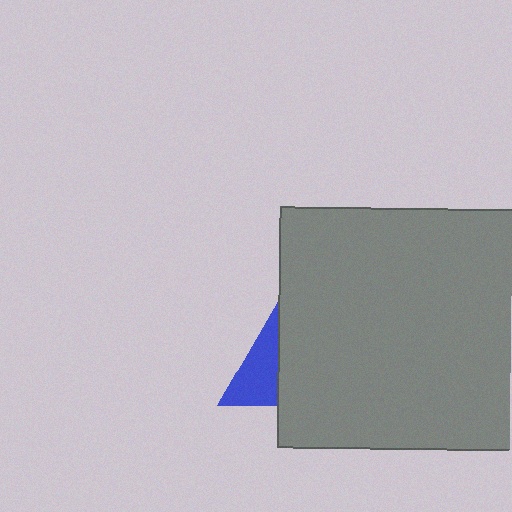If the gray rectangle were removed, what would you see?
You would see the complete blue triangle.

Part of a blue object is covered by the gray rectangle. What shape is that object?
It is a triangle.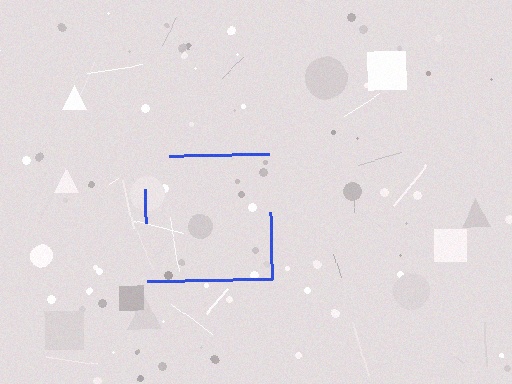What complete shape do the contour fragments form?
The contour fragments form a square.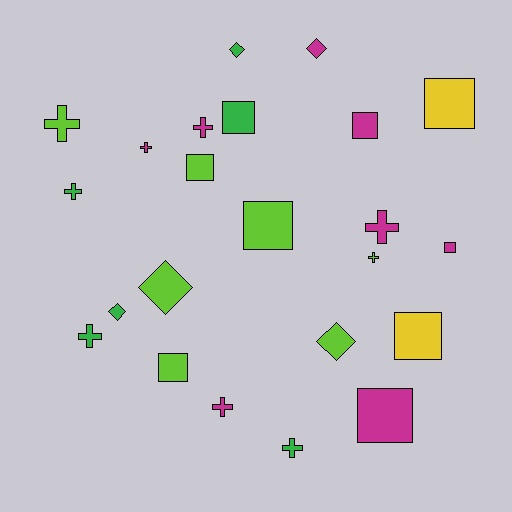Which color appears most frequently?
Magenta, with 8 objects.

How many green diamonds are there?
There are 2 green diamonds.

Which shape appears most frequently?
Square, with 9 objects.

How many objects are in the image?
There are 23 objects.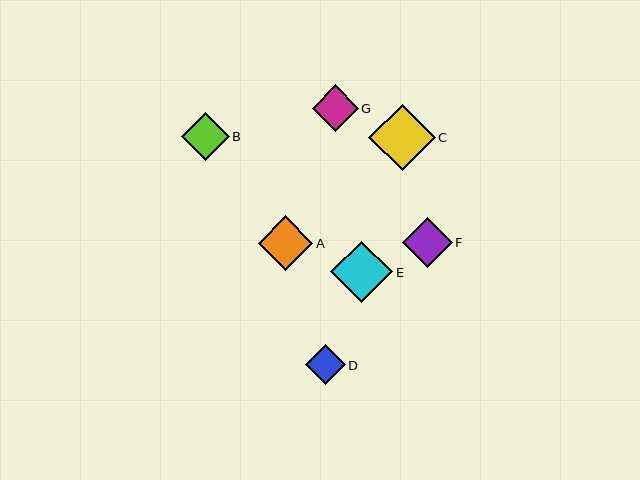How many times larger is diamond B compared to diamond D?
Diamond B is approximately 1.2 times the size of diamond D.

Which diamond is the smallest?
Diamond D is the smallest with a size of approximately 40 pixels.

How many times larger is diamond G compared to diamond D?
Diamond G is approximately 1.2 times the size of diamond D.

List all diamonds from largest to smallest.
From largest to smallest: C, E, A, F, B, G, D.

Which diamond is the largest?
Diamond C is the largest with a size of approximately 66 pixels.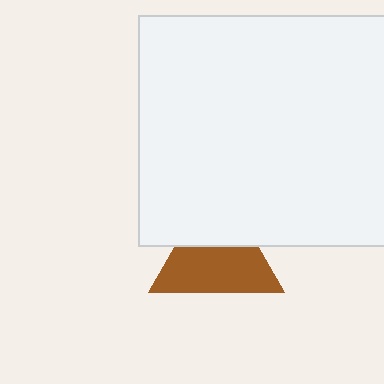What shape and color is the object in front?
The object in front is a white rectangle.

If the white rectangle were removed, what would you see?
You would see the complete brown triangle.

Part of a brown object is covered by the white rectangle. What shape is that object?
It is a triangle.